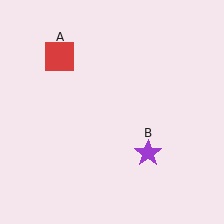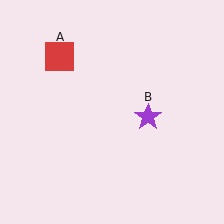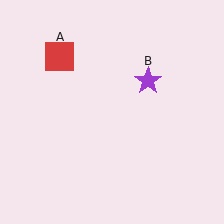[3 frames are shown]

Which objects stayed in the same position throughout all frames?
Red square (object A) remained stationary.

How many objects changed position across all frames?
1 object changed position: purple star (object B).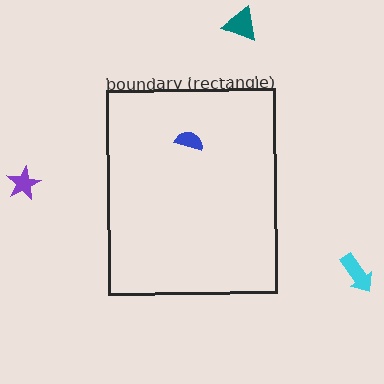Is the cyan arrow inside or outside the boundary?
Outside.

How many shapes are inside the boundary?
1 inside, 3 outside.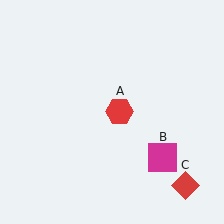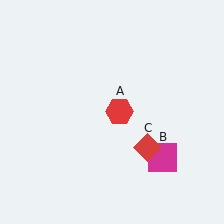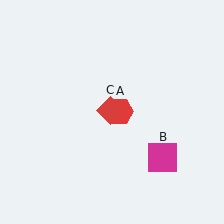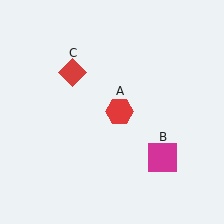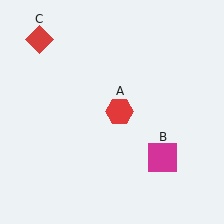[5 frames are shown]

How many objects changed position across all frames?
1 object changed position: red diamond (object C).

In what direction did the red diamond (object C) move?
The red diamond (object C) moved up and to the left.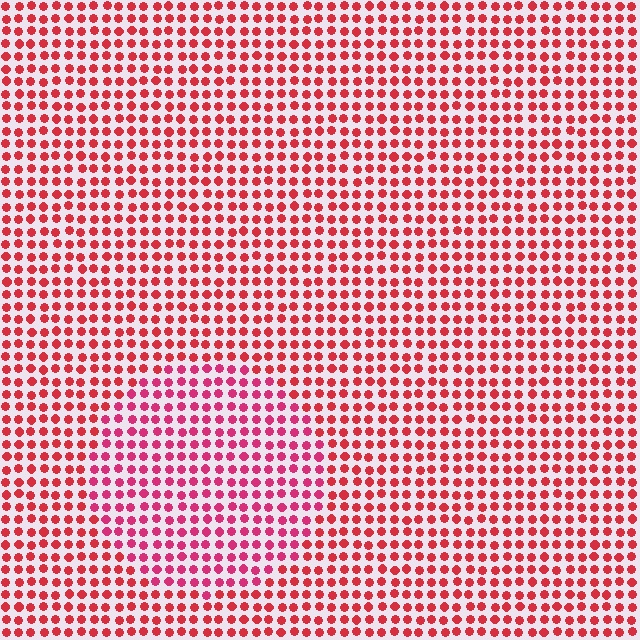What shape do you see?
I see a circle.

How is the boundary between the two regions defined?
The boundary is defined purely by a slight shift in hue (about 21 degrees). Spacing, size, and orientation are identical on both sides.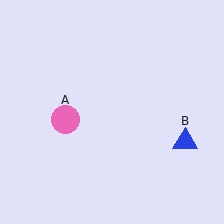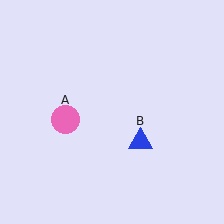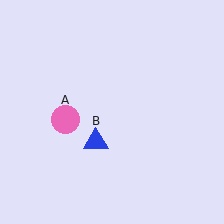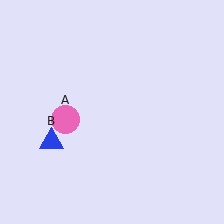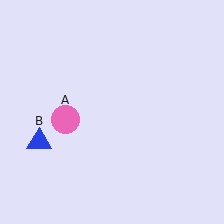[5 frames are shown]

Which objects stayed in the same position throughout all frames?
Pink circle (object A) remained stationary.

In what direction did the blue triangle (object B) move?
The blue triangle (object B) moved left.